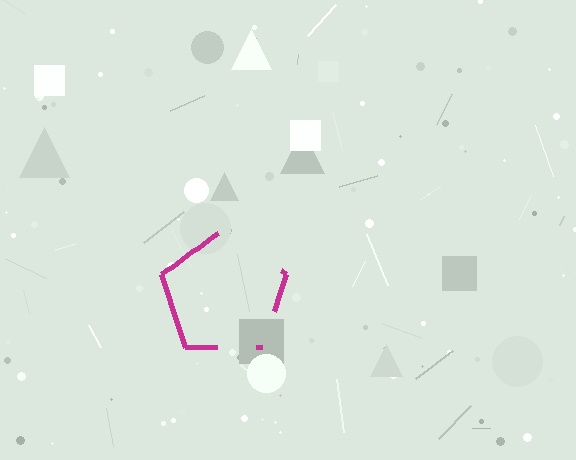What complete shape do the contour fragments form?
The contour fragments form a pentagon.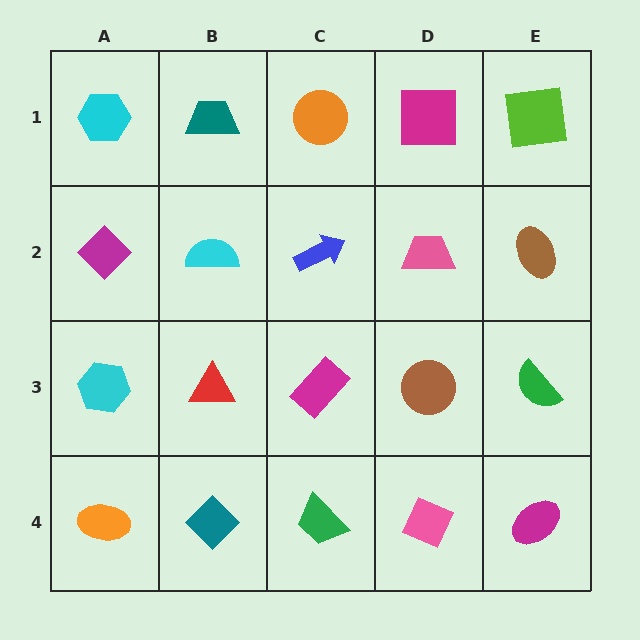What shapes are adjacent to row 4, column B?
A red triangle (row 3, column B), an orange ellipse (row 4, column A), a green trapezoid (row 4, column C).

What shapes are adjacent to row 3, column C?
A blue arrow (row 2, column C), a green trapezoid (row 4, column C), a red triangle (row 3, column B), a brown circle (row 3, column D).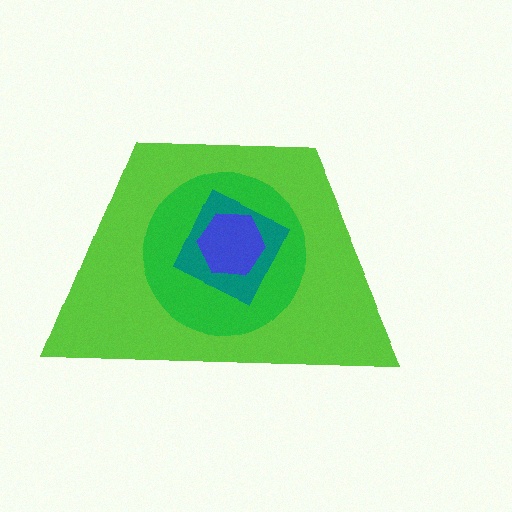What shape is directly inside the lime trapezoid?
The green circle.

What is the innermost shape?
The blue hexagon.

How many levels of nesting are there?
4.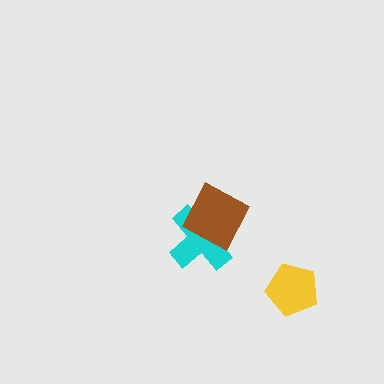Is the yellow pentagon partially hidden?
No, no other shape covers it.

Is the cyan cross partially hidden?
Yes, it is partially covered by another shape.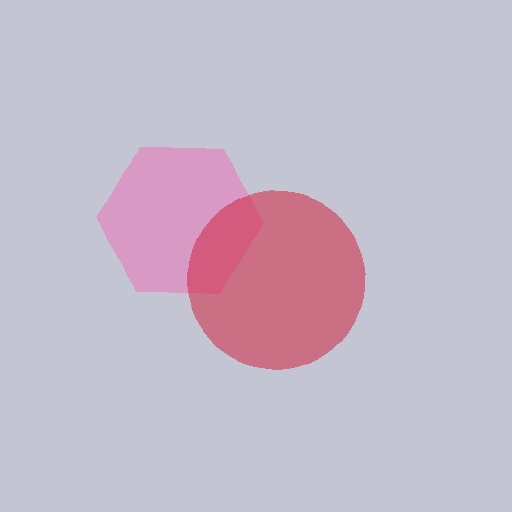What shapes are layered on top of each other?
The layered shapes are: a pink hexagon, a red circle.